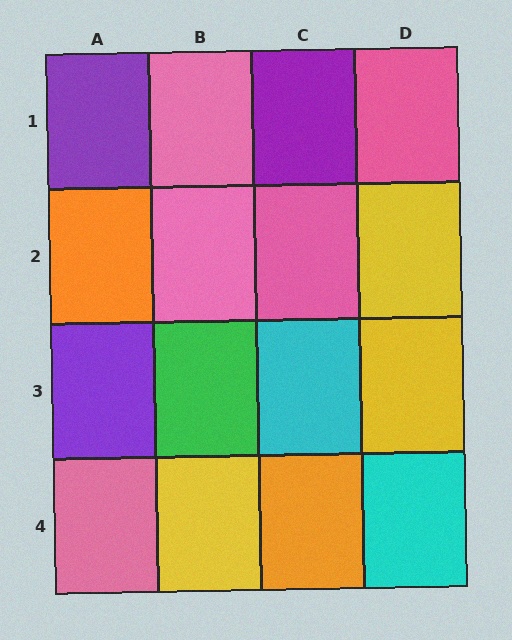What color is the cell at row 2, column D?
Yellow.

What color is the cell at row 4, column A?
Pink.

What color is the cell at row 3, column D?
Yellow.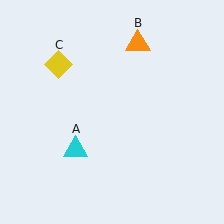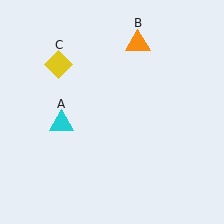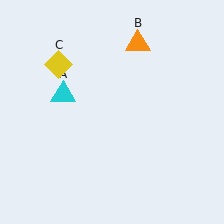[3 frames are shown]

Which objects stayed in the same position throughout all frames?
Orange triangle (object B) and yellow diamond (object C) remained stationary.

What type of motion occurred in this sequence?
The cyan triangle (object A) rotated clockwise around the center of the scene.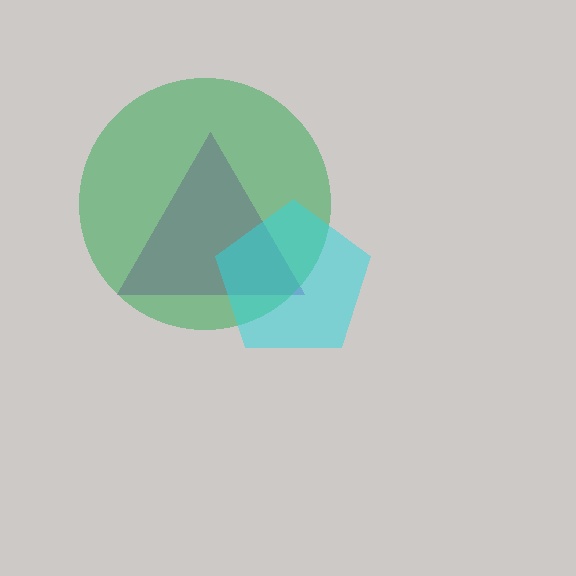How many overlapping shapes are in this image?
There are 3 overlapping shapes in the image.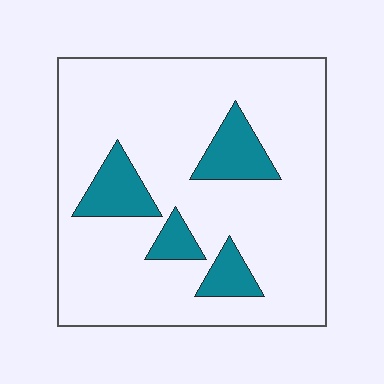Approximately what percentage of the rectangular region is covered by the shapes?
Approximately 15%.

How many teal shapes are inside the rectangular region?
4.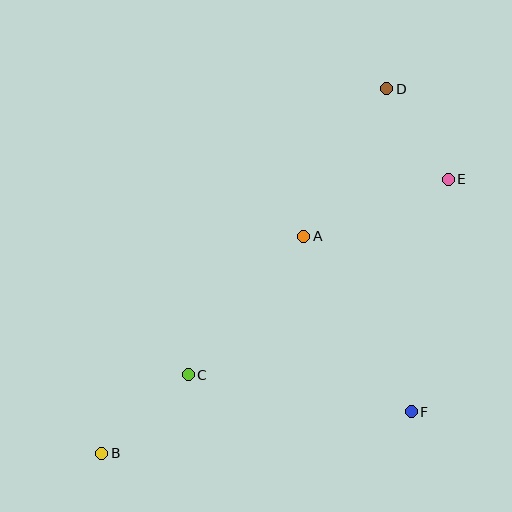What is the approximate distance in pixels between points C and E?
The distance between C and E is approximately 325 pixels.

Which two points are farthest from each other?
Points B and D are farthest from each other.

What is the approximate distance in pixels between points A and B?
The distance between A and B is approximately 296 pixels.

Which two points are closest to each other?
Points D and E are closest to each other.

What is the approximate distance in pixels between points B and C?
The distance between B and C is approximately 117 pixels.